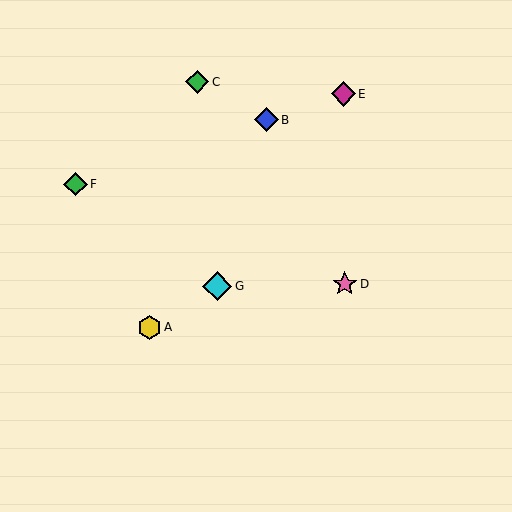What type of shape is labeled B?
Shape B is a blue diamond.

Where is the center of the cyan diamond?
The center of the cyan diamond is at (217, 286).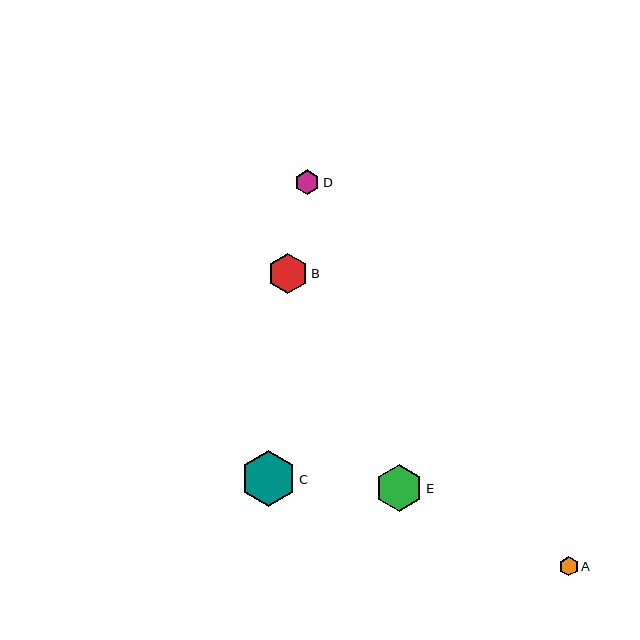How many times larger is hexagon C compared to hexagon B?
Hexagon C is approximately 1.4 times the size of hexagon B.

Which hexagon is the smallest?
Hexagon A is the smallest with a size of approximately 19 pixels.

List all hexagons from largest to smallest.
From largest to smallest: C, E, B, D, A.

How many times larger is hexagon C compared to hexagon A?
Hexagon C is approximately 2.9 times the size of hexagon A.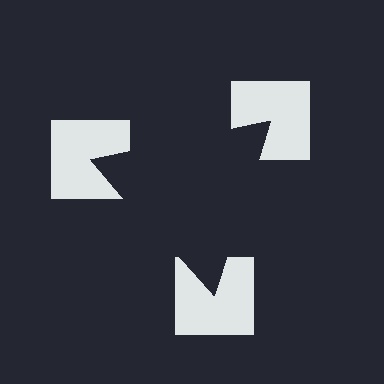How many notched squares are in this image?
There are 3 — one at each vertex of the illusory triangle.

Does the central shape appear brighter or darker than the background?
It typically appears slightly darker than the background, even though no actual brightness change is drawn.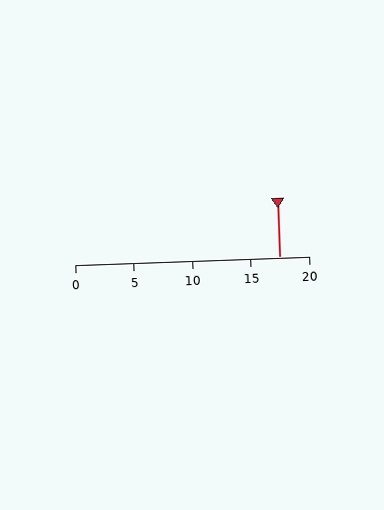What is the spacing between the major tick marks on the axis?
The major ticks are spaced 5 apart.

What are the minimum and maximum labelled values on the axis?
The axis runs from 0 to 20.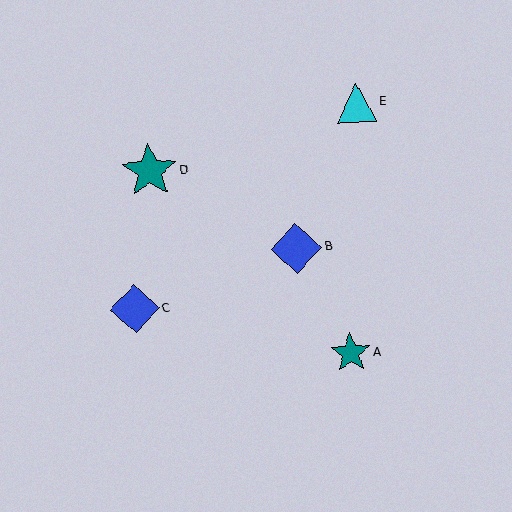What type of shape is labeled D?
Shape D is a teal star.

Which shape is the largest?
The teal star (labeled D) is the largest.